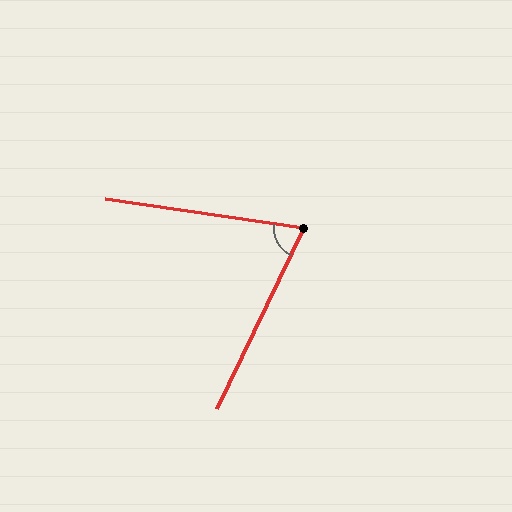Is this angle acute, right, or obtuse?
It is acute.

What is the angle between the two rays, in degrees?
Approximately 73 degrees.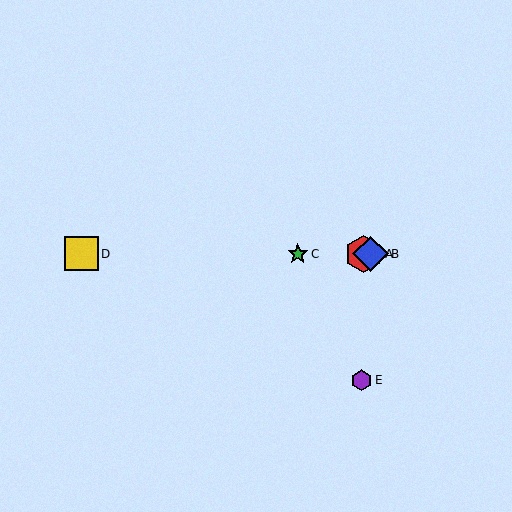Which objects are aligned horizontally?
Objects A, B, C, D are aligned horizontally.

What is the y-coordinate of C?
Object C is at y≈254.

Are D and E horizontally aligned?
No, D is at y≈254 and E is at y≈380.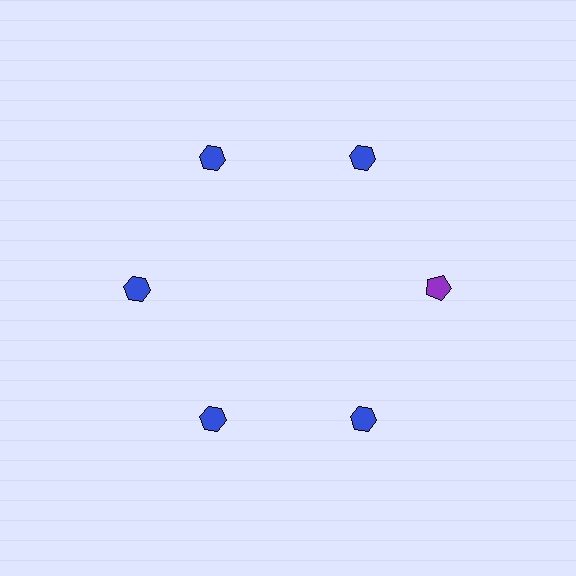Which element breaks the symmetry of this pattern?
The purple pentagon at roughly the 3 o'clock position breaks the symmetry. All other shapes are blue hexagons.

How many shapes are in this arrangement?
There are 6 shapes arranged in a ring pattern.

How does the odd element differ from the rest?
It differs in both color (purple instead of blue) and shape (pentagon instead of hexagon).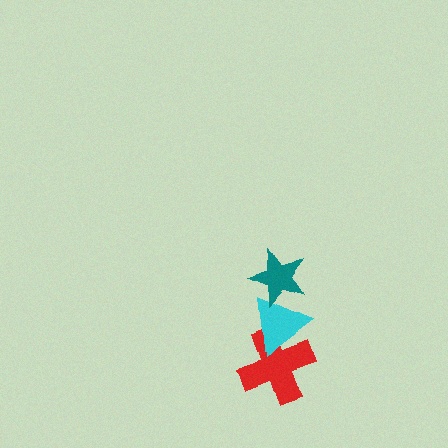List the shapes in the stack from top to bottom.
From top to bottom: the teal star, the cyan triangle, the red cross.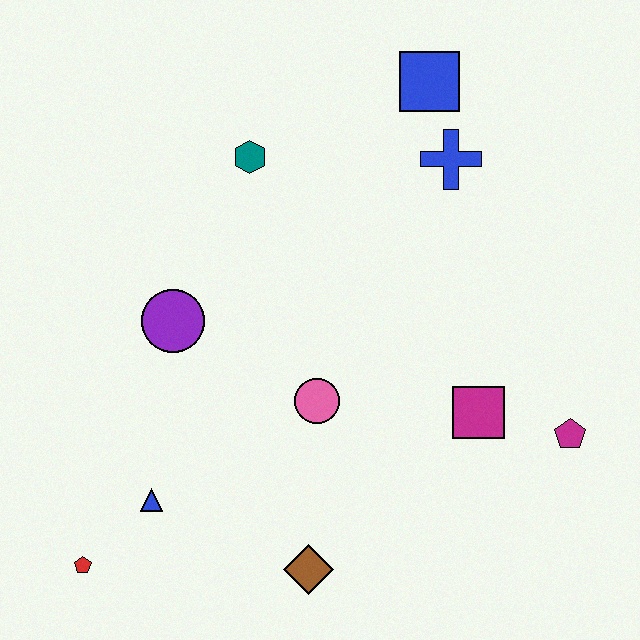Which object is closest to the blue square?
The blue cross is closest to the blue square.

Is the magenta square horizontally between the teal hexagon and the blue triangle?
No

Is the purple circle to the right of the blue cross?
No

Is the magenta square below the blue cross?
Yes